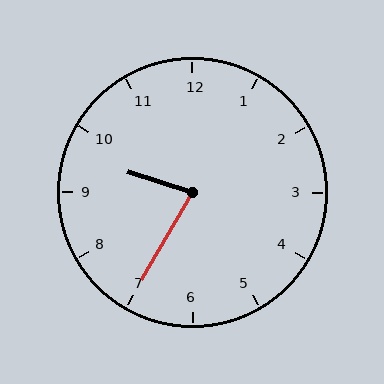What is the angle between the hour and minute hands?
Approximately 78 degrees.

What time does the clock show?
9:35.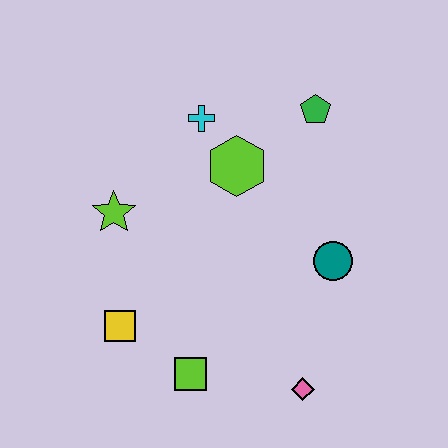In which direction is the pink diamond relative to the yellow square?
The pink diamond is to the right of the yellow square.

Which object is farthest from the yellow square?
The green pentagon is farthest from the yellow square.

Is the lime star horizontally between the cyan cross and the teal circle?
No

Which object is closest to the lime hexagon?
The cyan cross is closest to the lime hexagon.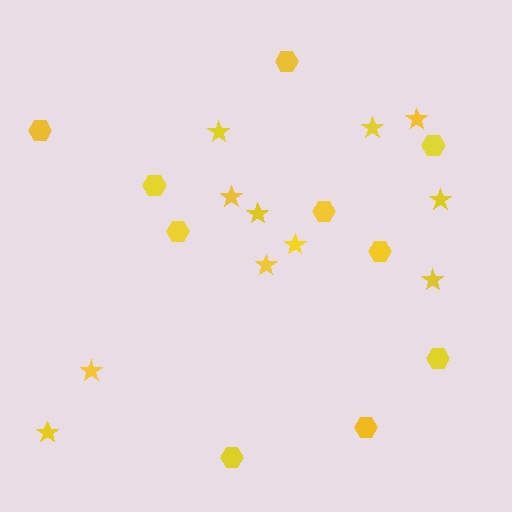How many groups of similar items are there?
There are 2 groups: one group of stars (11) and one group of hexagons (10).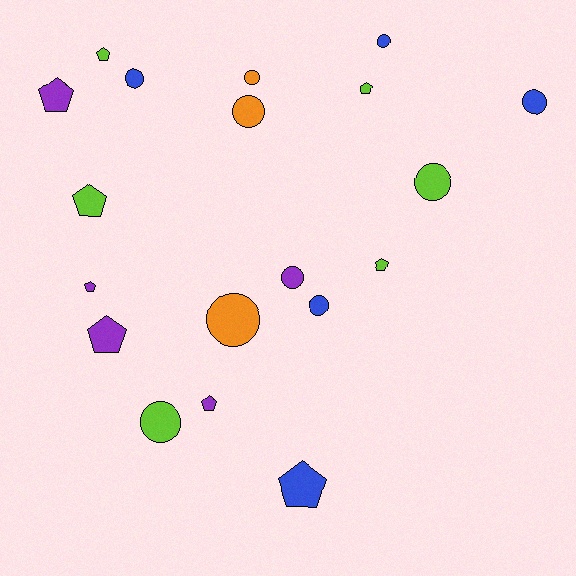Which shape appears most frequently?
Circle, with 10 objects.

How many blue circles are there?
There are 4 blue circles.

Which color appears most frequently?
Lime, with 6 objects.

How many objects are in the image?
There are 19 objects.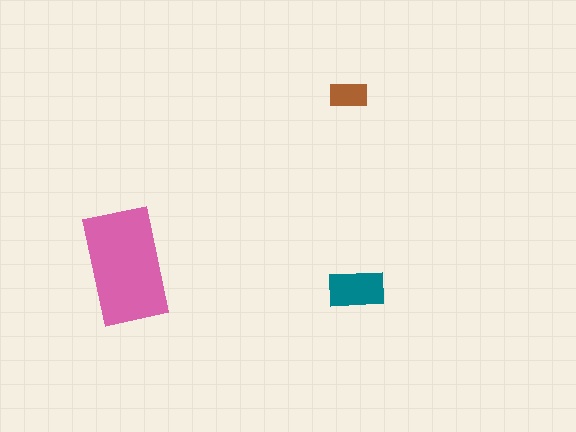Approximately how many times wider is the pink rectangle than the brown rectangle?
About 3 times wider.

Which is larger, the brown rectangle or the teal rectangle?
The teal one.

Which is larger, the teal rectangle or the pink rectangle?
The pink one.